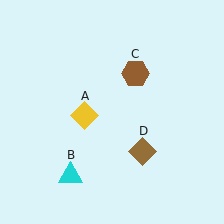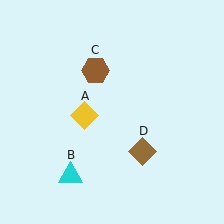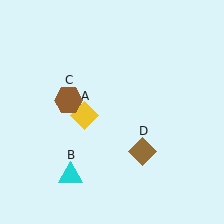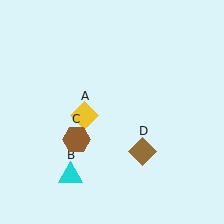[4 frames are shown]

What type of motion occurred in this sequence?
The brown hexagon (object C) rotated counterclockwise around the center of the scene.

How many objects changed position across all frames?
1 object changed position: brown hexagon (object C).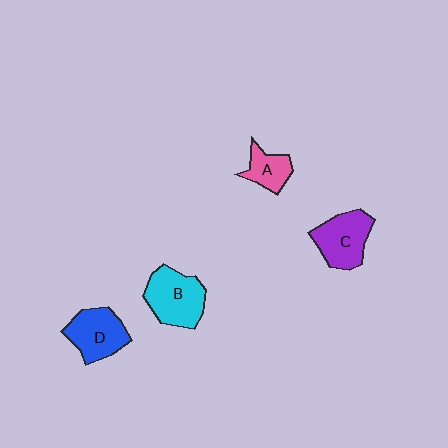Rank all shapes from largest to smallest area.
From largest to smallest: B (cyan), C (purple), D (blue), A (pink).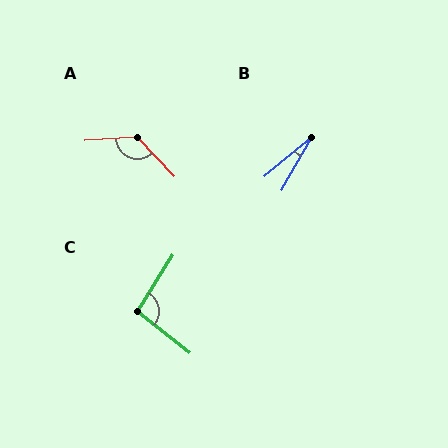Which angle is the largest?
A, at approximately 129 degrees.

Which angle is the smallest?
B, at approximately 21 degrees.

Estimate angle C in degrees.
Approximately 96 degrees.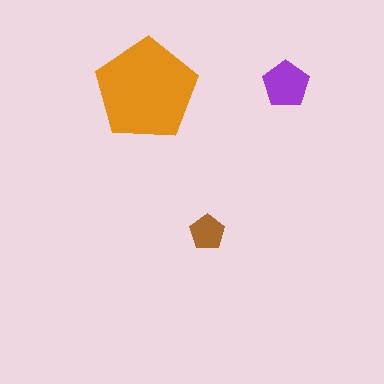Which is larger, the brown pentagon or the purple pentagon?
The purple one.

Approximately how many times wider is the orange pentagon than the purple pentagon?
About 2 times wider.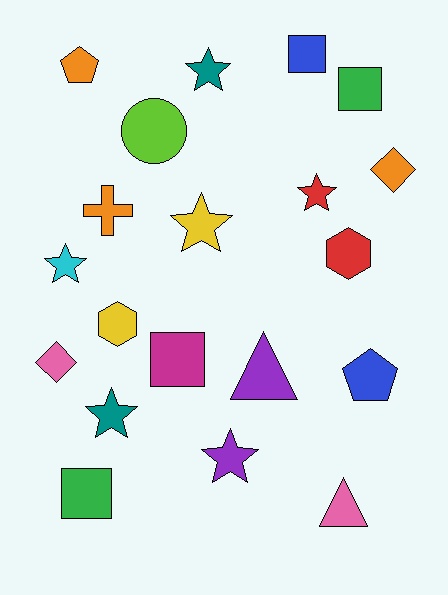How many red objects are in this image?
There are 2 red objects.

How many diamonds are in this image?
There are 2 diamonds.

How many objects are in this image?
There are 20 objects.